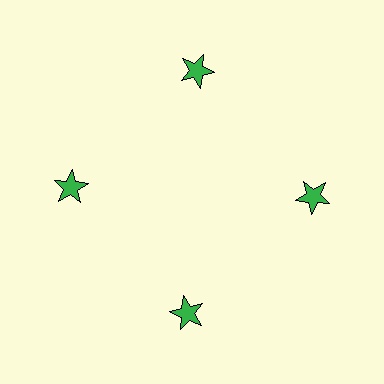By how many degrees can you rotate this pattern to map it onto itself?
The pattern maps onto itself every 90 degrees of rotation.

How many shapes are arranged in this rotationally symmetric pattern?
There are 4 shapes, arranged in 4 groups of 1.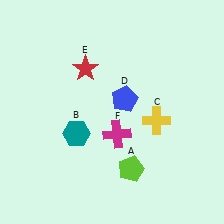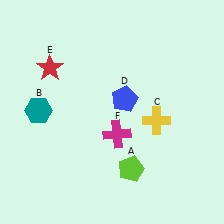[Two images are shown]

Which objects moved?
The objects that moved are: the teal hexagon (B), the red star (E).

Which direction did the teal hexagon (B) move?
The teal hexagon (B) moved left.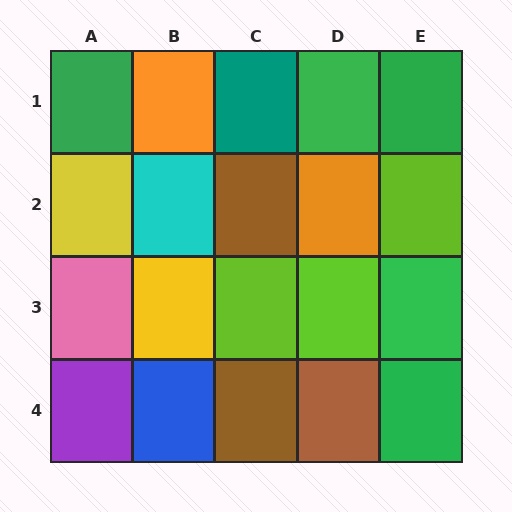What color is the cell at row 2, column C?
Brown.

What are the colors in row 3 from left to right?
Pink, yellow, lime, lime, green.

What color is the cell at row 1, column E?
Green.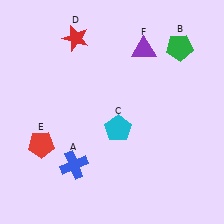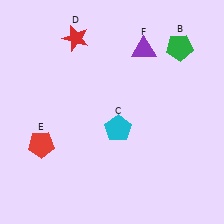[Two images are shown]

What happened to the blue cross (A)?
The blue cross (A) was removed in Image 2. It was in the bottom-left area of Image 1.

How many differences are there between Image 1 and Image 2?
There is 1 difference between the two images.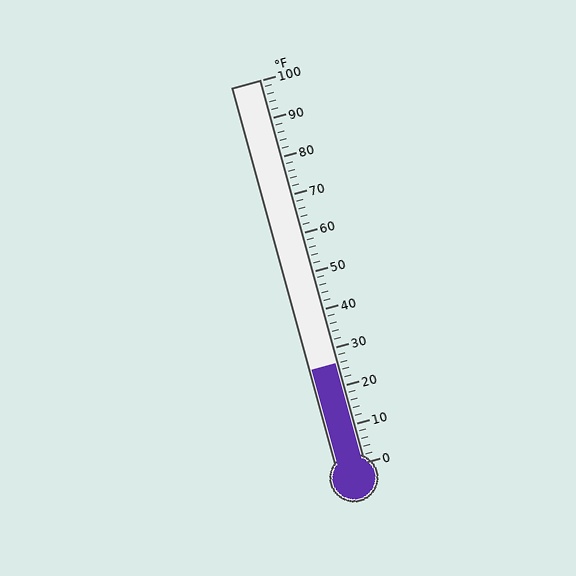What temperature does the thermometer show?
The thermometer shows approximately 26°F.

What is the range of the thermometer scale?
The thermometer scale ranges from 0°F to 100°F.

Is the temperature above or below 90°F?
The temperature is below 90°F.